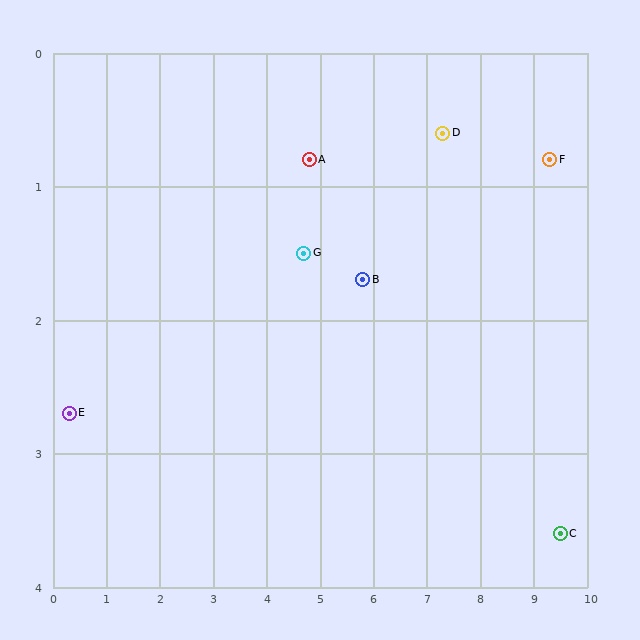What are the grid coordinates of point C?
Point C is at approximately (9.5, 3.6).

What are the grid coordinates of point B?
Point B is at approximately (5.8, 1.7).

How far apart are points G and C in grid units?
Points G and C are about 5.2 grid units apart.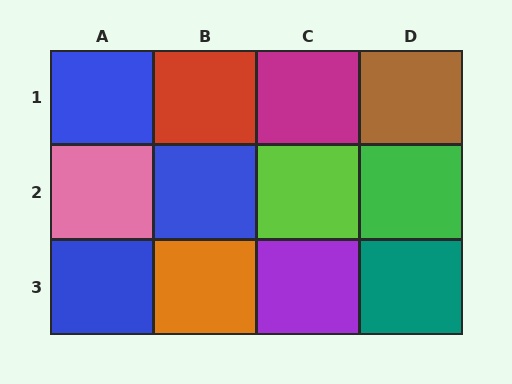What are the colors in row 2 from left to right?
Pink, blue, lime, green.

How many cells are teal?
1 cell is teal.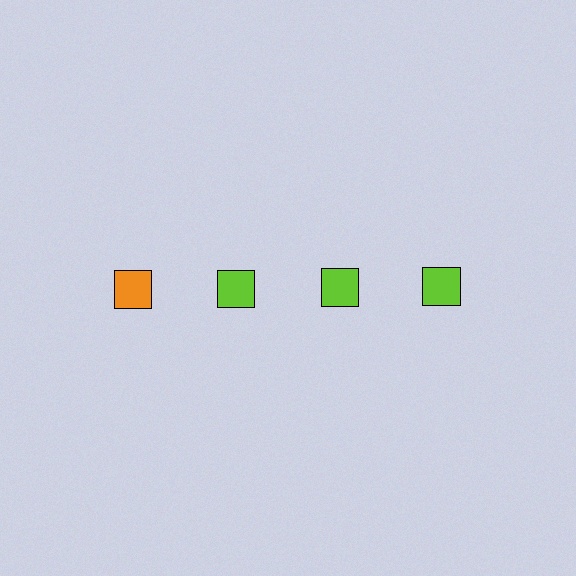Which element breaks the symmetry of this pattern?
The orange square in the top row, leftmost column breaks the symmetry. All other shapes are lime squares.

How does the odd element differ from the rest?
It has a different color: orange instead of lime.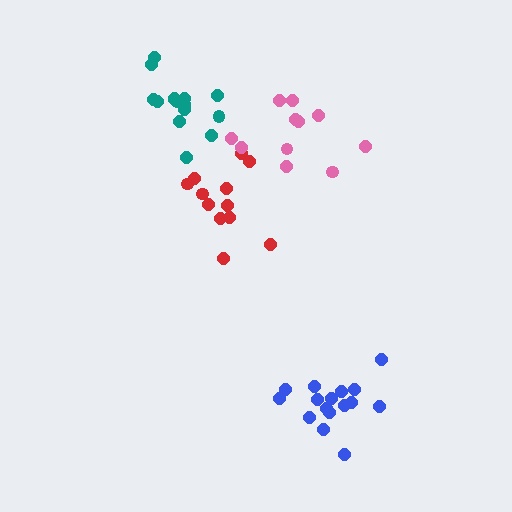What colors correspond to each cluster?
The clusters are colored: red, teal, blue, pink.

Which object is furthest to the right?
The blue cluster is rightmost.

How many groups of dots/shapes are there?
There are 4 groups.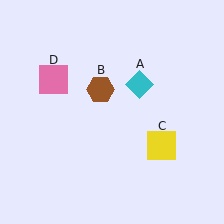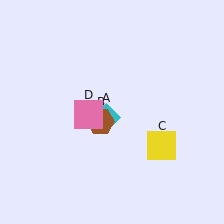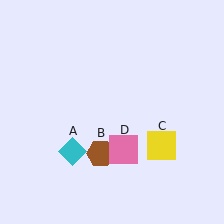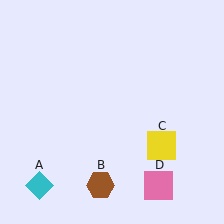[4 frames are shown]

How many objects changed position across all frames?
3 objects changed position: cyan diamond (object A), brown hexagon (object B), pink square (object D).